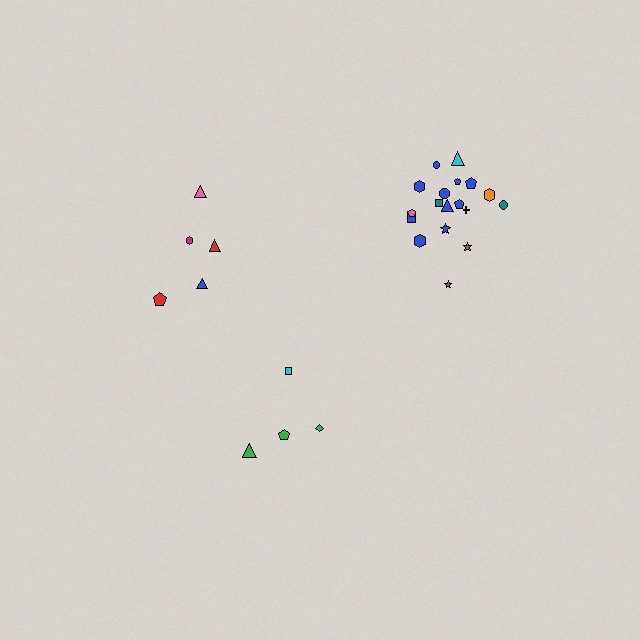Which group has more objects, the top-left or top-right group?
The top-right group.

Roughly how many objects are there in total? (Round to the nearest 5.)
Roughly 25 objects in total.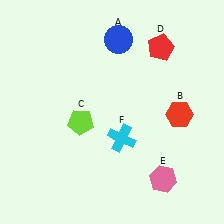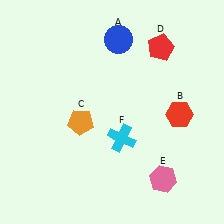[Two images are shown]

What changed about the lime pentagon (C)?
In Image 1, C is lime. In Image 2, it changed to orange.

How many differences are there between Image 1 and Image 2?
There is 1 difference between the two images.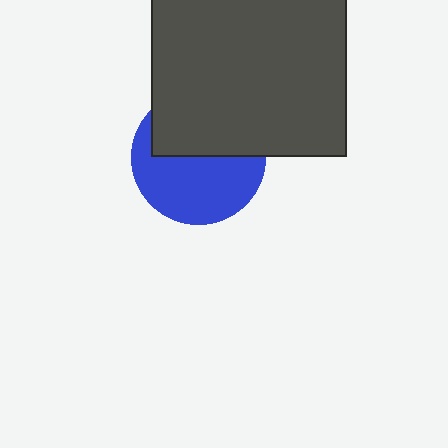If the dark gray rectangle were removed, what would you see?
You would see the complete blue circle.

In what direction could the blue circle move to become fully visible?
The blue circle could move down. That would shift it out from behind the dark gray rectangle entirely.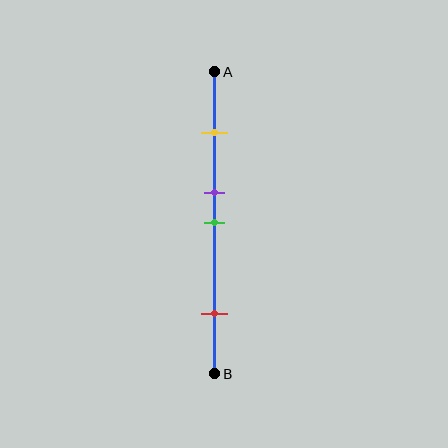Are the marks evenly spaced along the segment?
No, the marks are not evenly spaced.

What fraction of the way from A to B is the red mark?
The red mark is approximately 80% (0.8) of the way from A to B.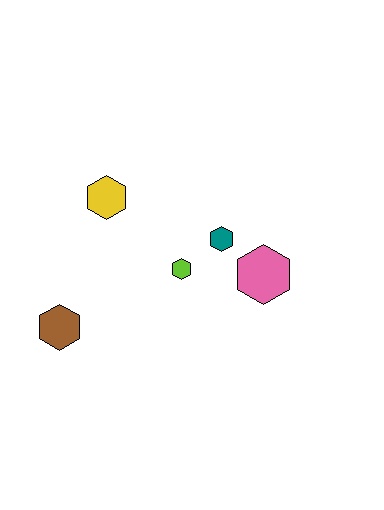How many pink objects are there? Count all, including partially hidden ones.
There is 1 pink object.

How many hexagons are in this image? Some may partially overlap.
There are 5 hexagons.